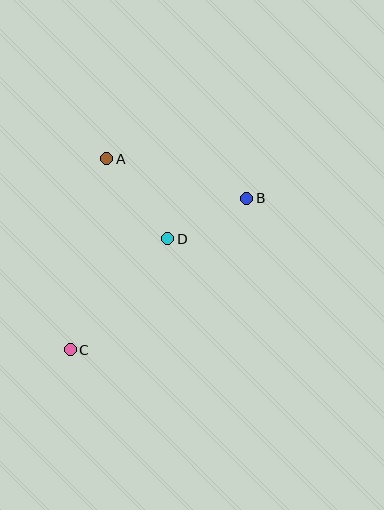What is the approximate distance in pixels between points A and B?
The distance between A and B is approximately 145 pixels.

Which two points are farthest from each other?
Points B and C are farthest from each other.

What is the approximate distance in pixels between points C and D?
The distance between C and D is approximately 148 pixels.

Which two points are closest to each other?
Points B and D are closest to each other.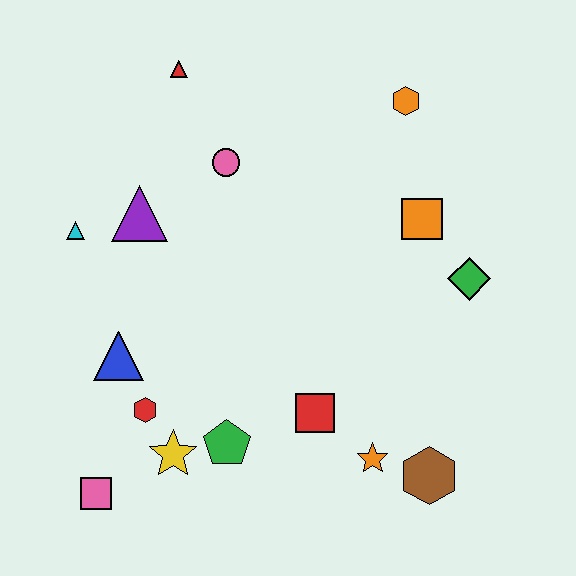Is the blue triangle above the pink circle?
No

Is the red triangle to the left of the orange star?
Yes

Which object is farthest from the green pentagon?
The orange hexagon is farthest from the green pentagon.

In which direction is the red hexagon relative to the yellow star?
The red hexagon is above the yellow star.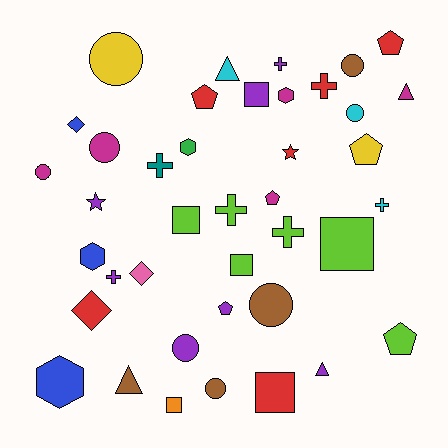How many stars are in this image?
There are 2 stars.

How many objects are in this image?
There are 40 objects.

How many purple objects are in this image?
There are 7 purple objects.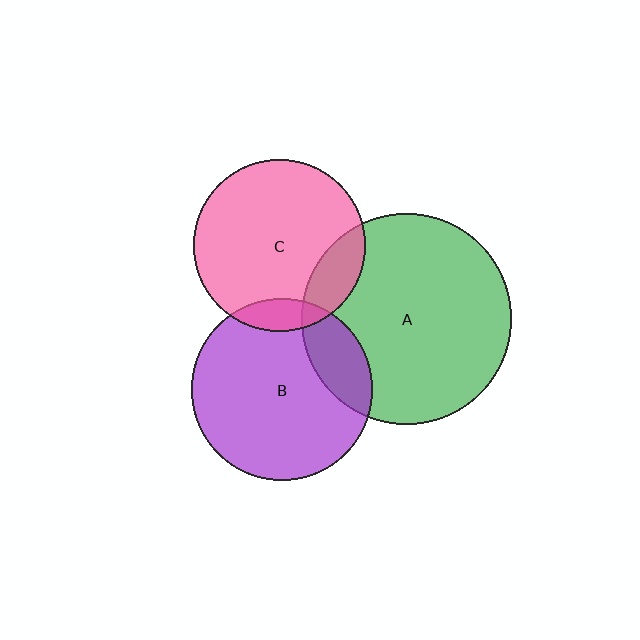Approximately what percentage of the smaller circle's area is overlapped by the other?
Approximately 10%.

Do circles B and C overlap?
Yes.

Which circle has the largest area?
Circle A (green).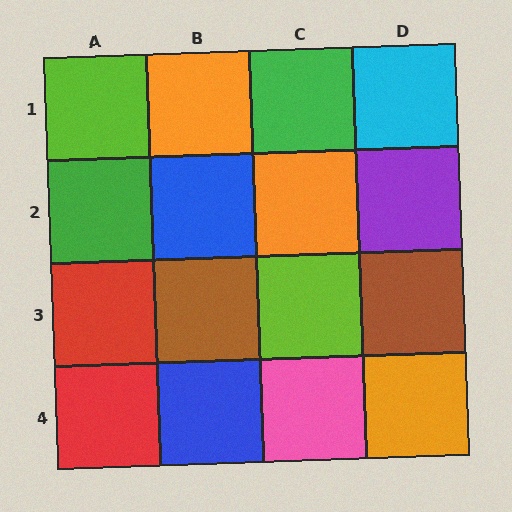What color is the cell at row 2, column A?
Green.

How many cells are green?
2 cells are green.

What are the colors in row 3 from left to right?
Red, brown, lime, brown.